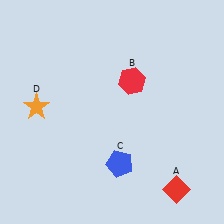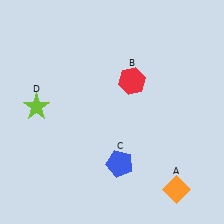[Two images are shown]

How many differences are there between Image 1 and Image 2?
There are 2 differences between the two images.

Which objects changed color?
A changed from red to orange. D changed from orange to lime.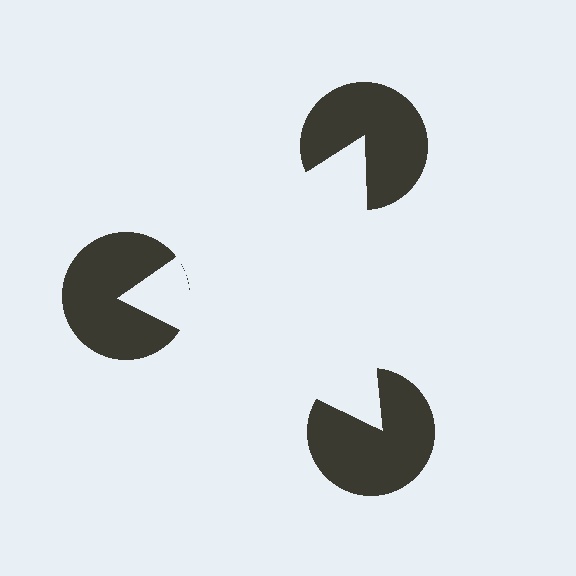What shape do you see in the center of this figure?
An illusory triangle — its edges are inferred from the aligned wedge cuts in the pac-man discs, not physically drawn.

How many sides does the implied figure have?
3 sides.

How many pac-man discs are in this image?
There are 3 — one at each vertex of the illusory triangle.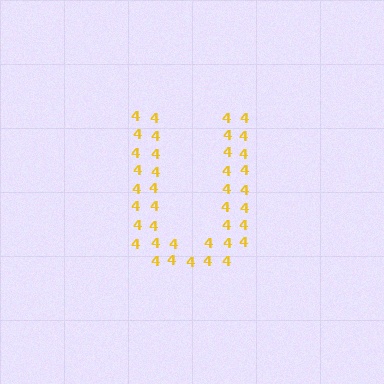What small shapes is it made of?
It is made of small digit 4's.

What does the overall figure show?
The overall figure shows the letter U.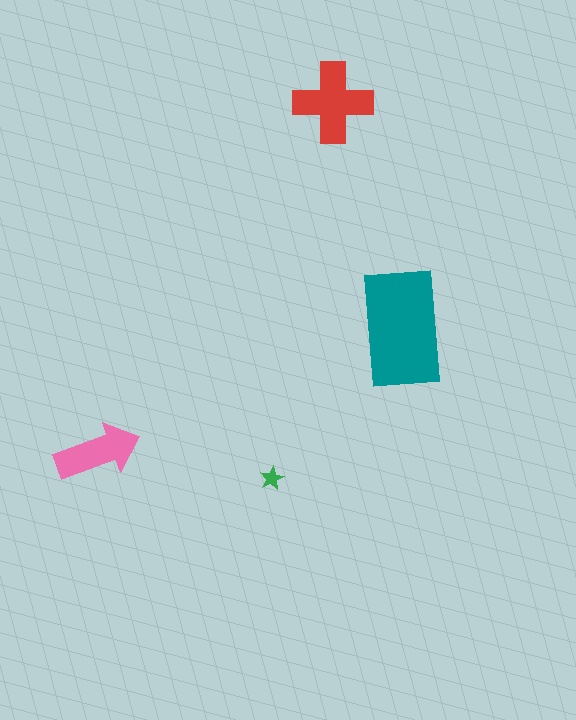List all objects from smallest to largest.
The green star, the pink arrow, the red cross, the teal rectangle.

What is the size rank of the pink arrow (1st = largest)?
3rd.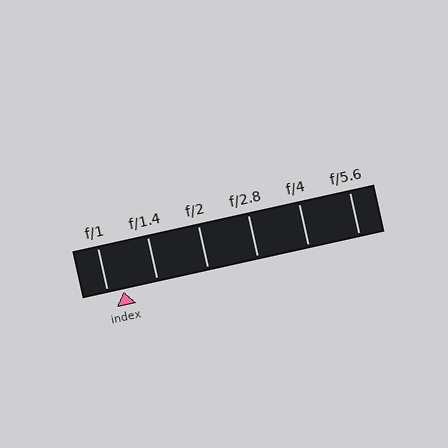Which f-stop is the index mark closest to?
The index mark is closest to f/1.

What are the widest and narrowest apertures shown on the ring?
The widest aperture shown is f/1 and the narrowest is f/5.6.